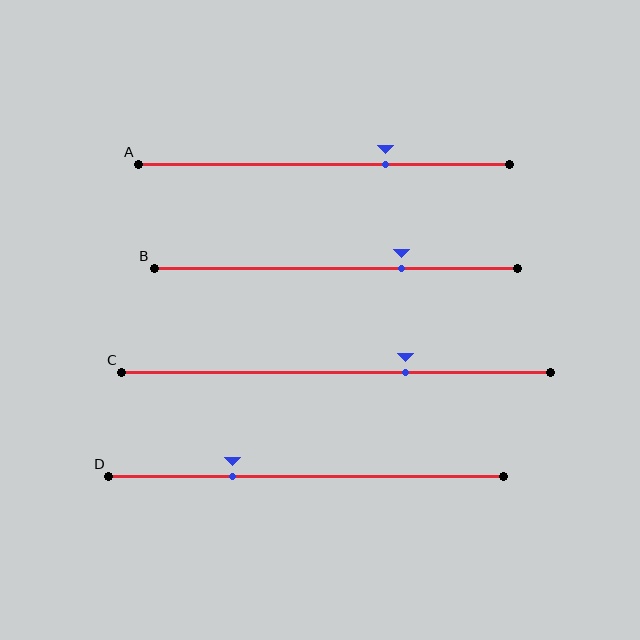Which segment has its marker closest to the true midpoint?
Segment C has its marker closest to the true midpoint.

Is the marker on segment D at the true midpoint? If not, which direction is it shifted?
No, the marker on segment D is shifted to the left by about 19% of the segment length.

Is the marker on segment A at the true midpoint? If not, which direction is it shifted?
No, the marker on segment A is shifted to the right by about 17% of the segment length.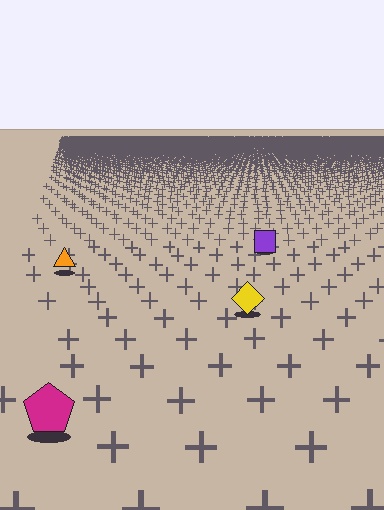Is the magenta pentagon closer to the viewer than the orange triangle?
Yes. The magenta pentagon is closer — you can tell from the texture gradient: the ground texture is coarser near it.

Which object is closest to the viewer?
The magenta pentagon is closest. The texture marks near it are larger and more spread out.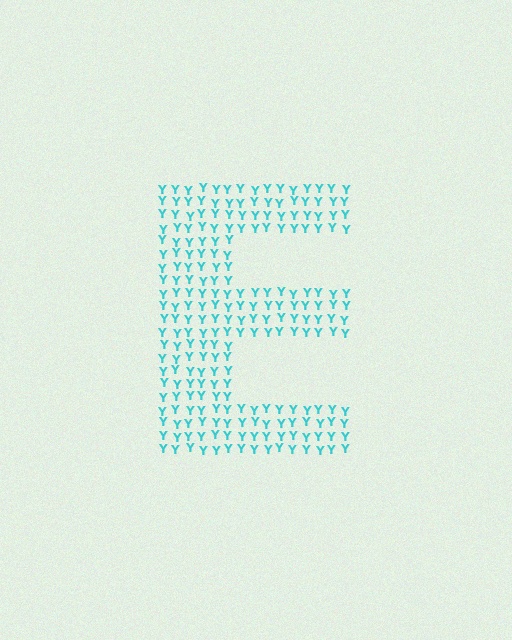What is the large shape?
The large shape is the letter E.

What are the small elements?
The small elements are letter Y's.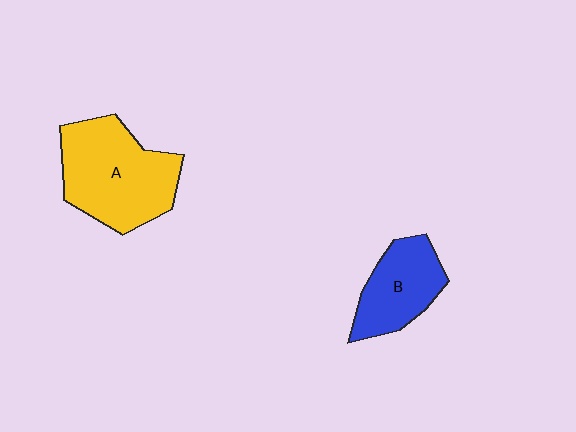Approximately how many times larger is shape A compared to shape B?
Approximately 1.6 times.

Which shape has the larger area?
Shape A (yellow).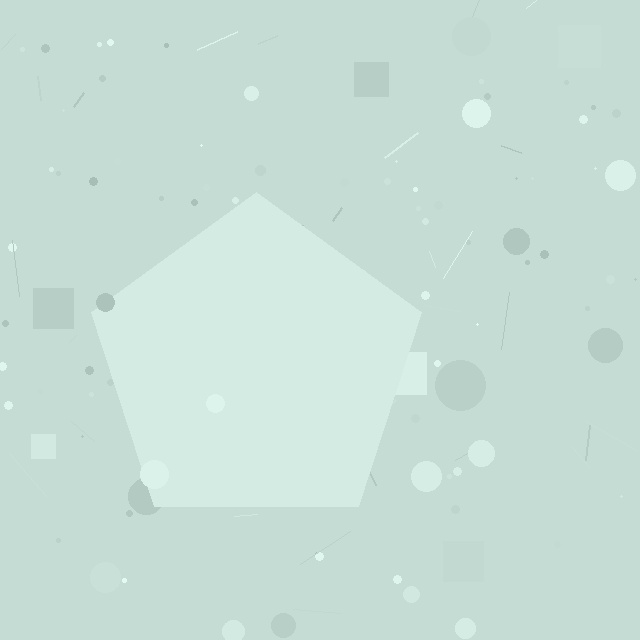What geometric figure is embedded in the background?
A pentagon is embedded in the background.